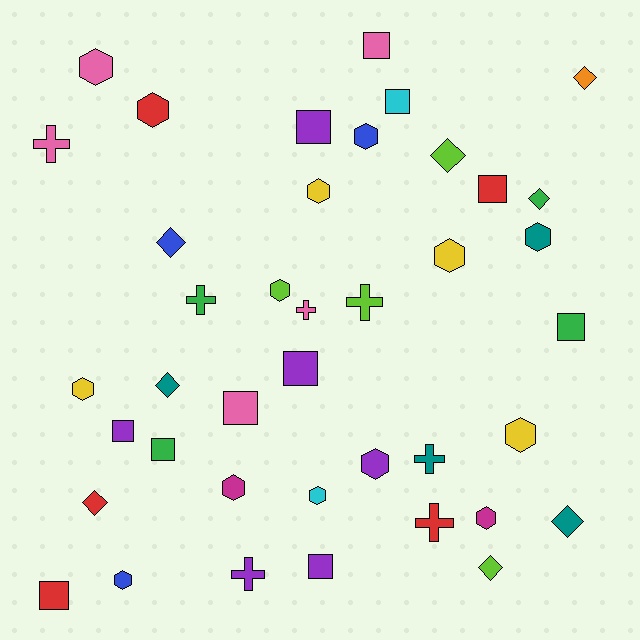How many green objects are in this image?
There are 4 green objects.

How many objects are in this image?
There are 40 objects.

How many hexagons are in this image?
There are 14 hexagons.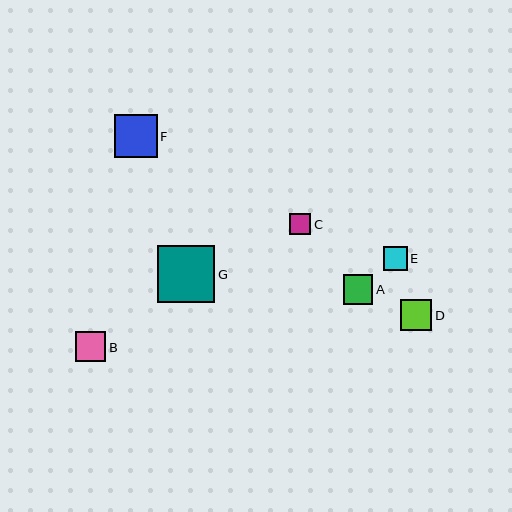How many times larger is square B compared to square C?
Square B is approximately 1.5 times the size of square C.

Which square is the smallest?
Square C is the smallest with a size of approximately 21 pixels.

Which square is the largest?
Square G is the largest with a size of approximately 57 pixels.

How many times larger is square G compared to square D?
Square G is approximately 1.8 times the size of square D.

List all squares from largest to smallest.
From largest to smallest: G, F, D, B, A, E, C.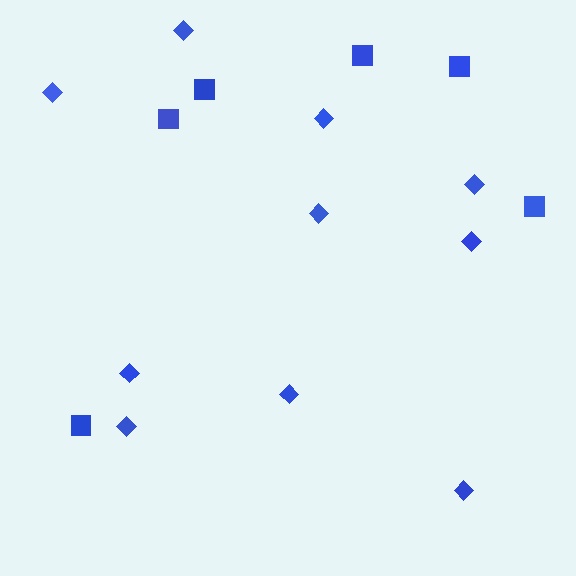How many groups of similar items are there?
There are 2 groups: one group of diamonds (10) and one group of squares (6).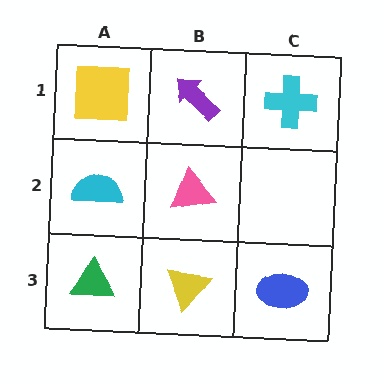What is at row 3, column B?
A yellow triangle.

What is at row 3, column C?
A blue ellipse.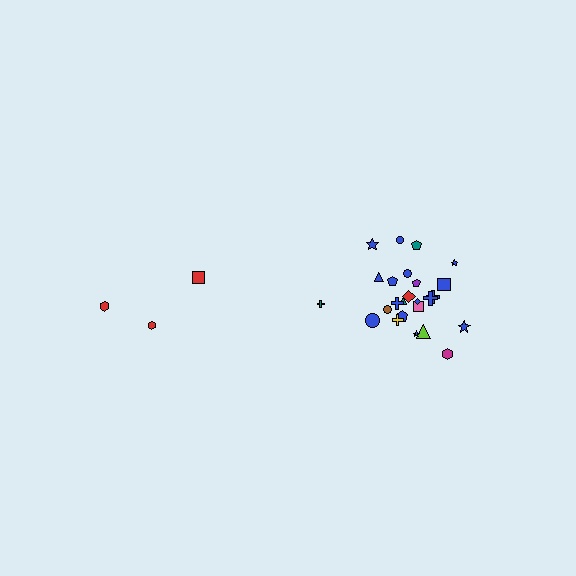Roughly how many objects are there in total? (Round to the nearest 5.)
Roughly 30 objects in total.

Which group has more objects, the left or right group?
The right group.